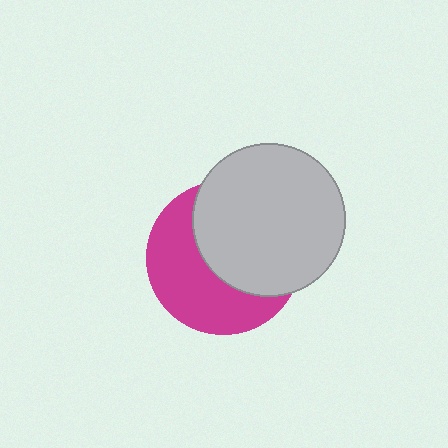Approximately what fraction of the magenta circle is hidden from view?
Roughly 52% of the magenta circle is hidden behind the light gray circle.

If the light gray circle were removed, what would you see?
You would see the complete magenta circle.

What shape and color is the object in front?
The object in front is a light gray circle.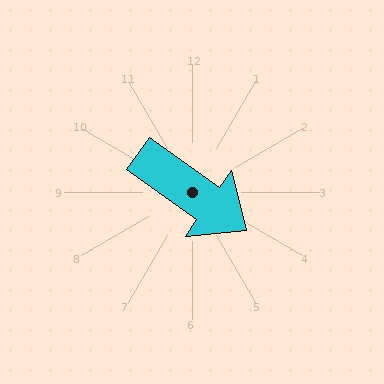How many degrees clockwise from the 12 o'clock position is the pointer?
Approximately 125 degrees.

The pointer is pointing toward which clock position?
Roughly 4 o'clock.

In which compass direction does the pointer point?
Southeast.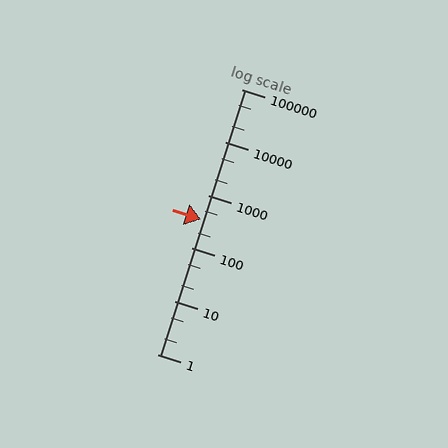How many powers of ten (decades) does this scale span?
The scale spans 5 decades, from 1 to 100000.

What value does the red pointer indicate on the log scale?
The pointer indicates approximately 350.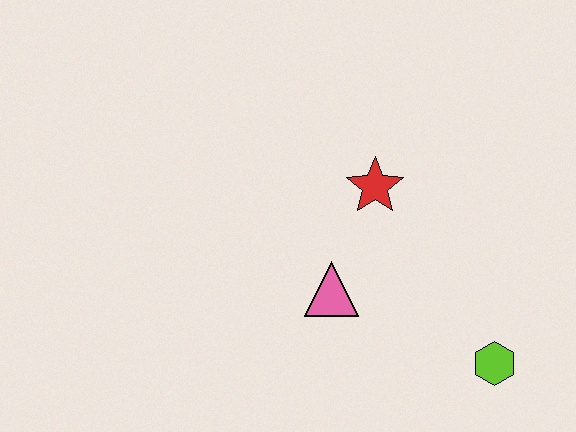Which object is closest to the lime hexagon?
The pink triangle is closest to the lime hexagon.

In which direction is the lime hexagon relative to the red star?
The lime hexagon is below the red star.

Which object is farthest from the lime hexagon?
The red star is farthest from the lime hexagon.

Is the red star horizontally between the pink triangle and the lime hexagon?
Yes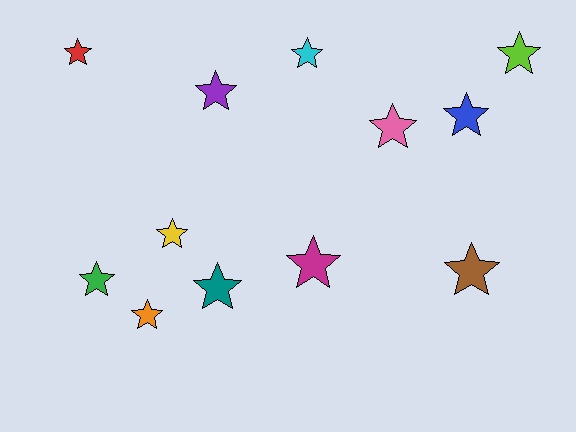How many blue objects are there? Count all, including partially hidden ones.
There is 1 blue object.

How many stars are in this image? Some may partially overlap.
There are 12 stars.